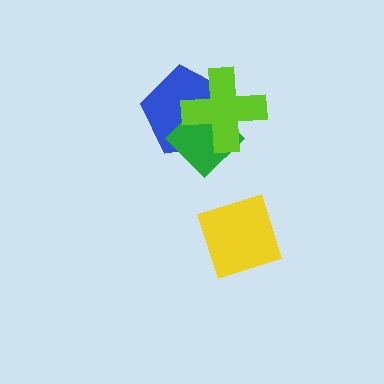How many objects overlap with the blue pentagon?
2 objects overlap with the blue pentagon.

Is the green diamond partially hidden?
Yes, it is partially covered by another shape.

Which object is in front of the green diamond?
The lime cross is in front of the green diamond.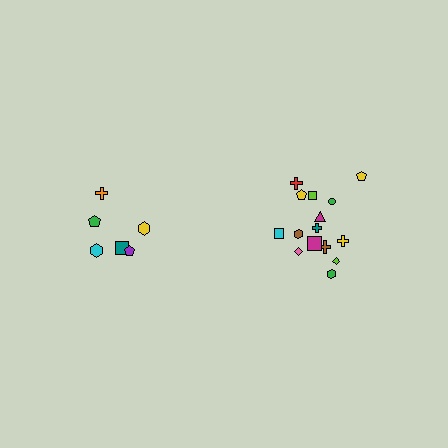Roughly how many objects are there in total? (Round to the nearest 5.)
Roughly 20 objects in total.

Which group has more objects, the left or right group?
The right group.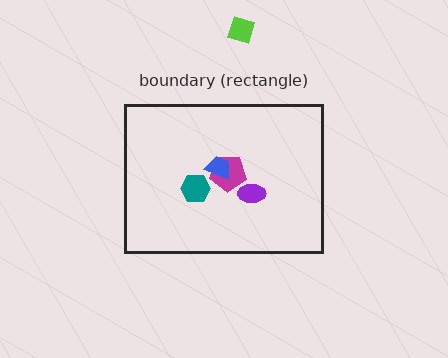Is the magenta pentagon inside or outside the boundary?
Inside.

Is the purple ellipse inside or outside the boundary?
Inside.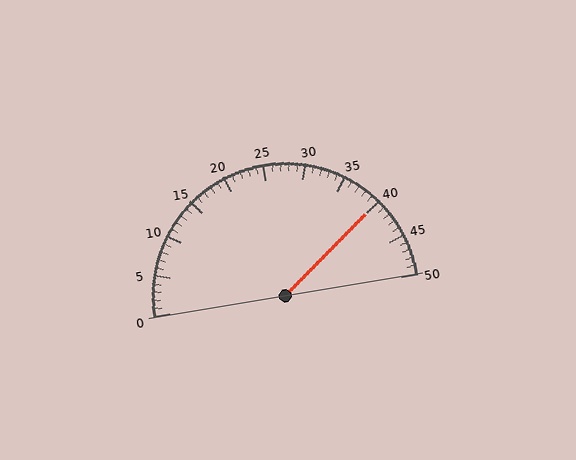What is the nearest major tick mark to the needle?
The nearest major tick mark is 40.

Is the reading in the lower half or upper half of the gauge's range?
The reading is in the upper half of the range (0 to 50).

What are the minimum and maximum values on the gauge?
The gauge ranges from 0 to 50.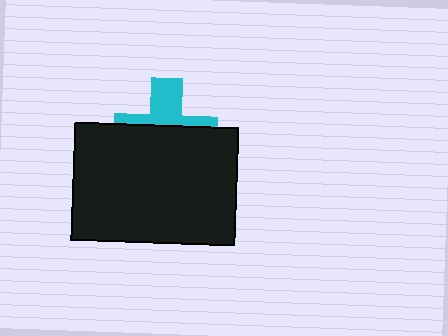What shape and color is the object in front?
The object in front is a black rectangle.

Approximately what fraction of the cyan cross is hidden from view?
Roughly 60% of the cyan cross is hidden behind the black rectangle.